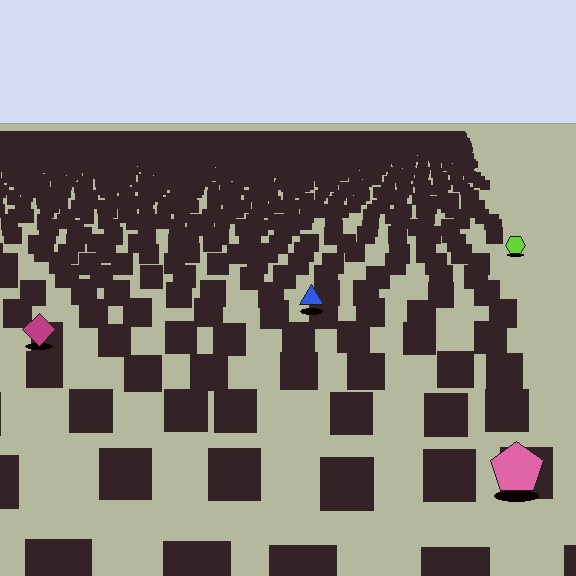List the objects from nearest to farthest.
From nearest to farthest: the pink pentagon, the magenta diamond, the blue triangle, the lime hexagon.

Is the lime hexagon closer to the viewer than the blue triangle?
No. The blue triangle is closer — you can tell from the texture gradient: the ground texture is coarser near it.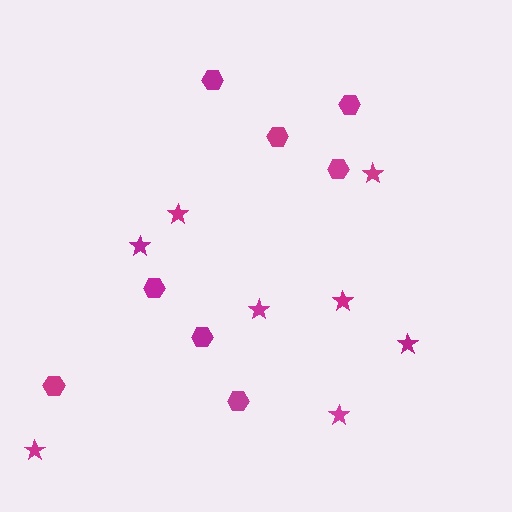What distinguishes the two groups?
There are 2 groups: one group of hexagons (8) and one group of stars (8).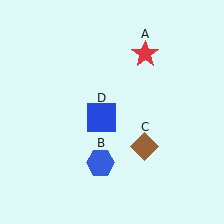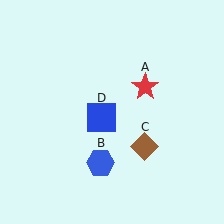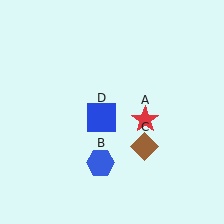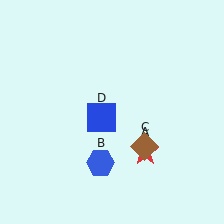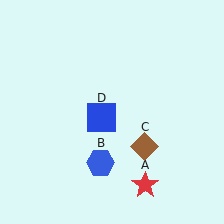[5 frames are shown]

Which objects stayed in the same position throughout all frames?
Blue hexagon (object B) and brown diamond (object C) and blue square (object D) remained stationary.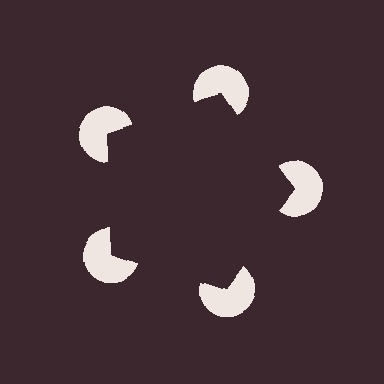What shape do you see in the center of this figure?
An illusory pentagon — its edges are inferred from the aligned wedge cuts in the pac-man discs, not physically drawn.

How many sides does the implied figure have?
5 sides.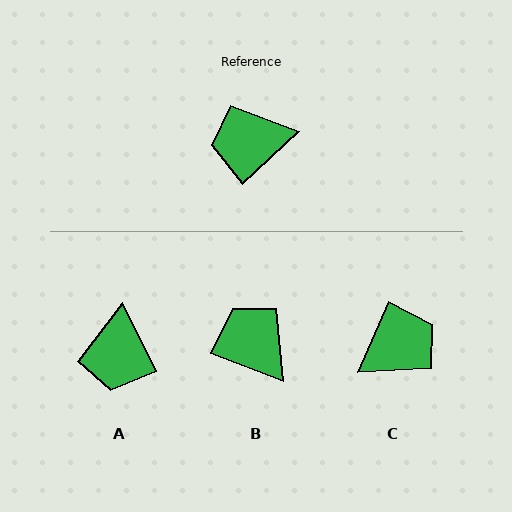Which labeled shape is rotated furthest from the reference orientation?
C, about 156 degrees away.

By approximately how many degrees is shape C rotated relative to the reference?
Approximately 156 degrees clockwise.